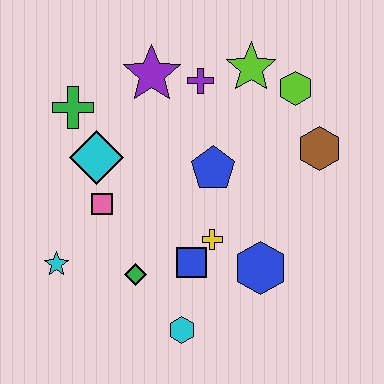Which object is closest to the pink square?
The cyan diamond is closest to the pink square.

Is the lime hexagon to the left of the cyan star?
No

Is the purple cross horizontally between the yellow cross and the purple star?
Yes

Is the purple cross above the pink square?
Yes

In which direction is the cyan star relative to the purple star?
The cyan star is below the purple star.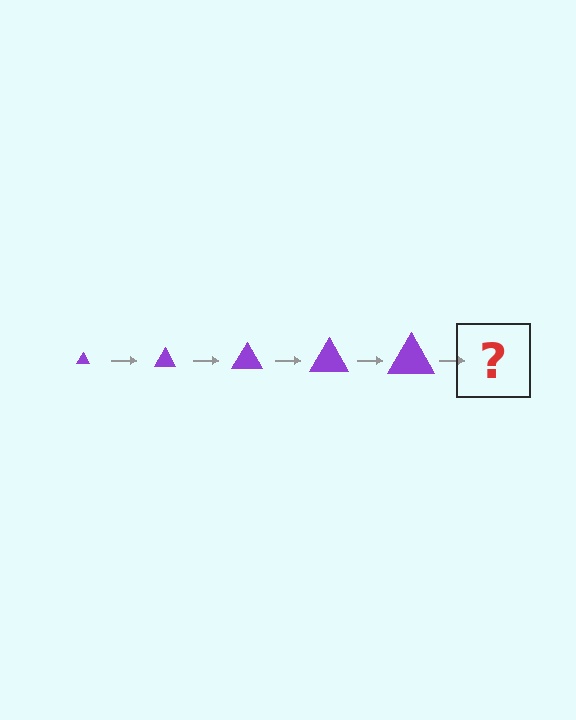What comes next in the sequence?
The next element should be a purple triangle, larger than the previous one.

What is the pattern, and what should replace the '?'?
The pattern is that the triangle gets progressively larger each step. The '?' should be a purple triangle, larger than the previous one.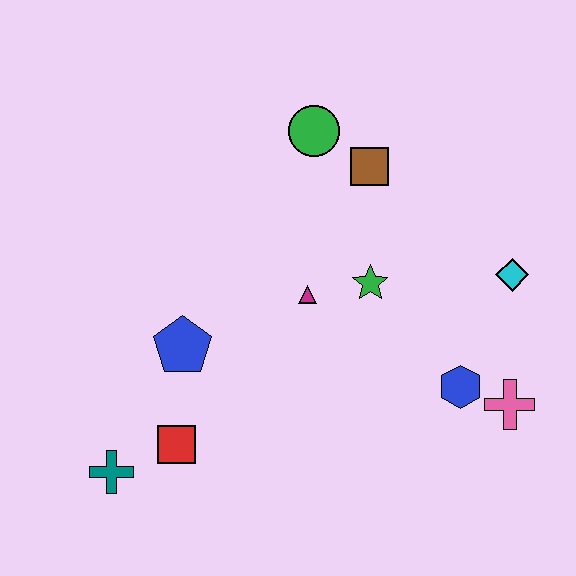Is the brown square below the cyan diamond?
No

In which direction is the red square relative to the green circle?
The red square is below the green circle.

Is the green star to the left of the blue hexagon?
Yes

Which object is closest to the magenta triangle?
The green star is closest to the magenta triangle.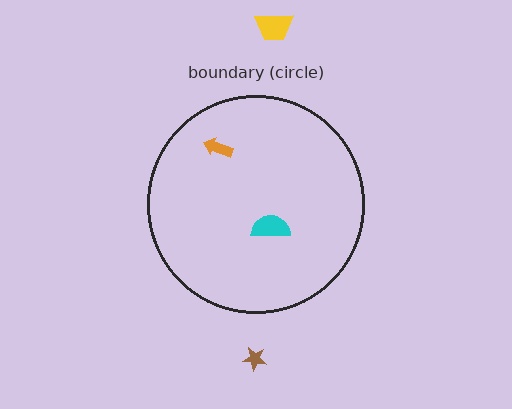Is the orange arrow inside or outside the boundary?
Inside.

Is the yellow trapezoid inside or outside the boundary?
Outside.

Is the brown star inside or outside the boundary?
Outside.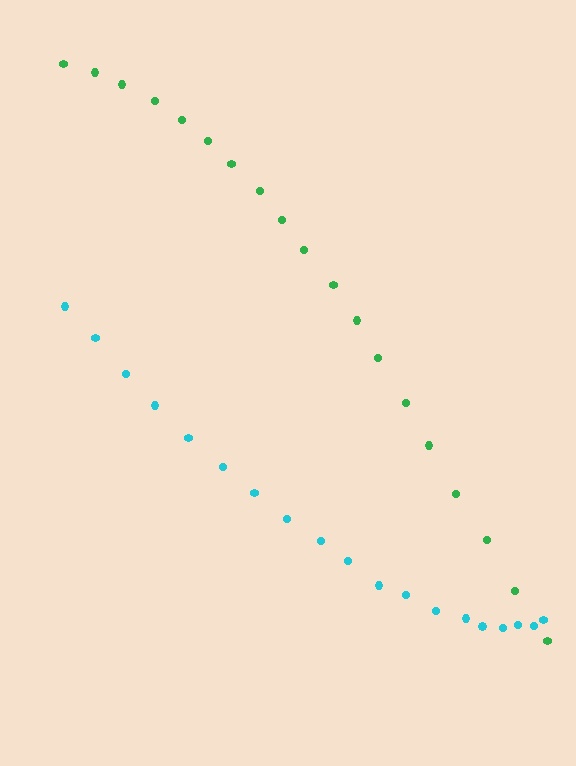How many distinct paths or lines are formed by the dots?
There are 2 distinct paths.